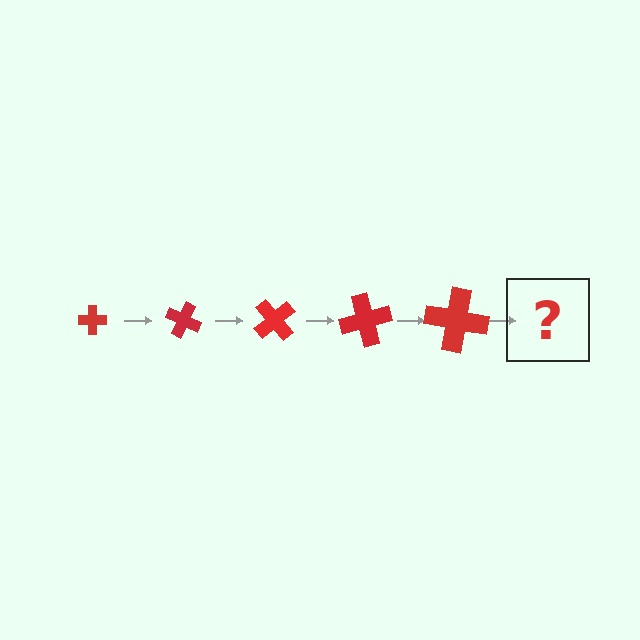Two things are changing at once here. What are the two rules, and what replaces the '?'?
The two rules are that the cross grows larger each step and it rotates 25 degrees each step. The '?' should be a cross, larger than the previous one and rotated 125 degrees from the start.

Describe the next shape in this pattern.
It should be a cross, larger than the previous one and rotated 125 degrees from the start.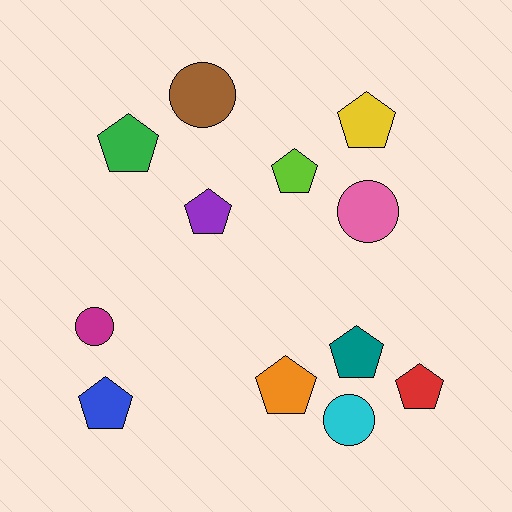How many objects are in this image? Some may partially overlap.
There are 12 objects.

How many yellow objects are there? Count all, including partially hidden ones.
There is 1 yellow object.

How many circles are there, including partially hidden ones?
There are 4 circles.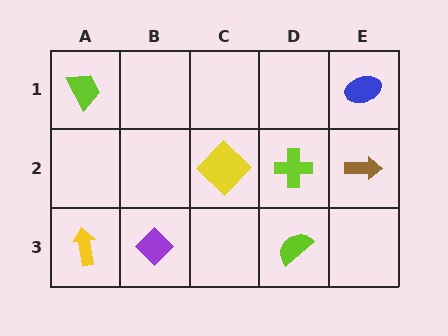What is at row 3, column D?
A lime semicircle.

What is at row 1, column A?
A lime trapezoid.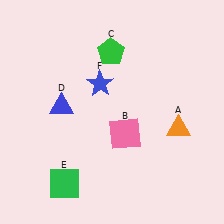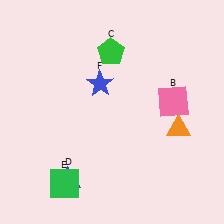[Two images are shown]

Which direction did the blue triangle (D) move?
The blue triangle (D) moved down.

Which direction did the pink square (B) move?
The pink square (B) moved right.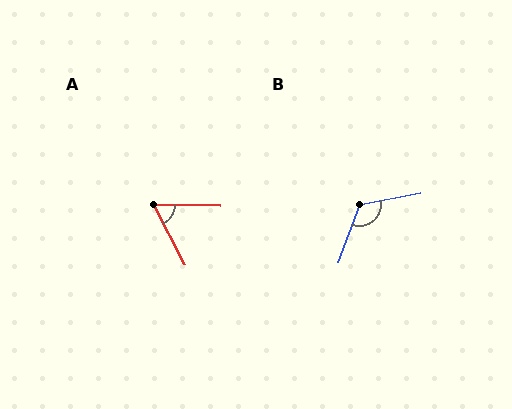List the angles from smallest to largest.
A (61°), B (121°).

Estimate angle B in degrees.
Approximately 121 degrees.